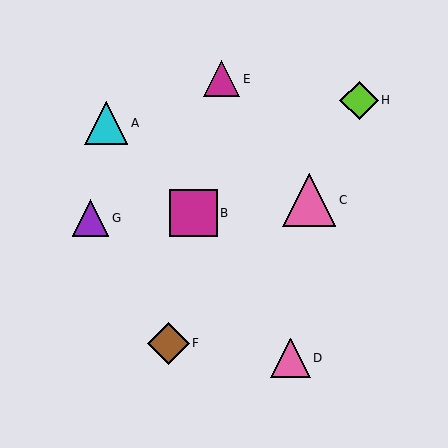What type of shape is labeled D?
Shape D is a pink triangle.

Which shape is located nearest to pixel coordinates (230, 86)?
The magenta triangle (labeled E) at (222, 79) is nearest to that location.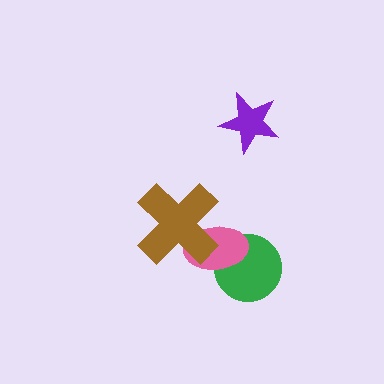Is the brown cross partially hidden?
No, no other shape covers it.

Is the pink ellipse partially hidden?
Yes, it is partially covered by another shape.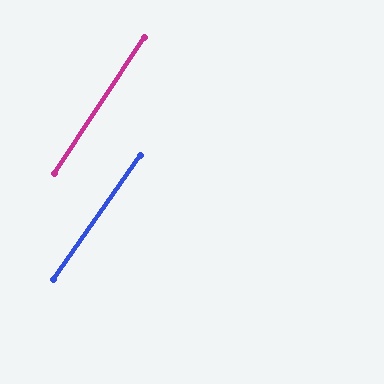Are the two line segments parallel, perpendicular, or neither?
Parallel — their directions differ by only 1.2°.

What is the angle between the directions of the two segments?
Approximately 1 degree.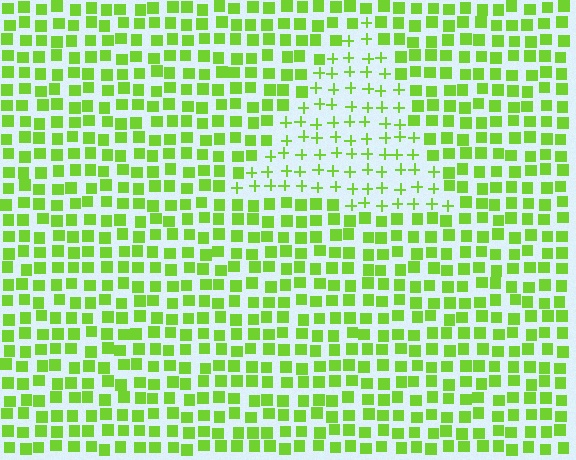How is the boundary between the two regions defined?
The boundary is defined by a change in element shape: plus signs inside vs. squares outside. All elements share the same color and spacing.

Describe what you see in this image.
The image is filled with small lime elements arranged in a uniform grid. A triangle-shaped region contains plus signs, while the surrounding area contains squares. The boundary is defined purely by the change in element shape.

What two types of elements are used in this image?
The image uses plus signs inside the triangle region and squares outside it.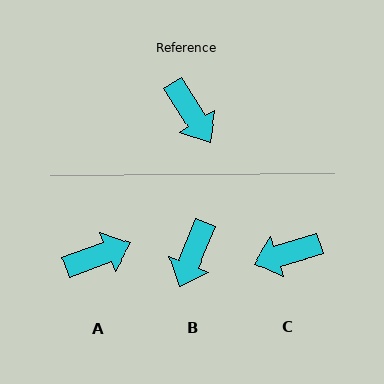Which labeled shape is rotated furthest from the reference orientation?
C, about 104 degrees away.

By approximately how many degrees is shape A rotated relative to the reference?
Approximately 79 degrees counter-clockwise.